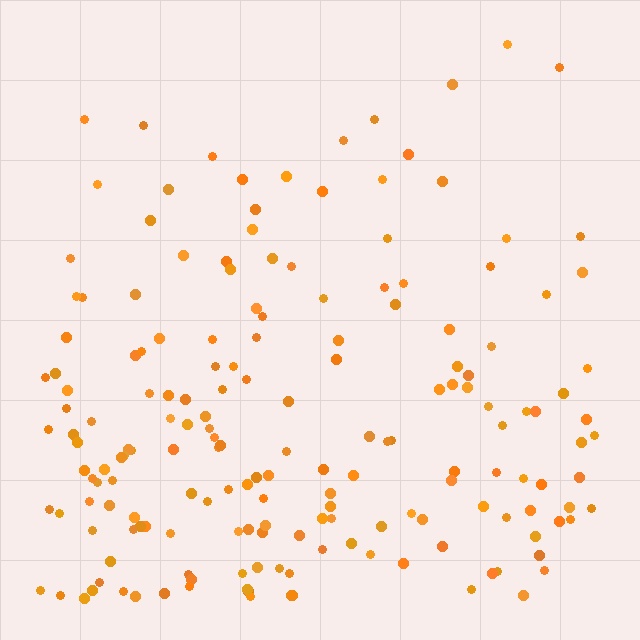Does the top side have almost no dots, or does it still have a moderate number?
Still a moderate number, just noticeably fewer than the bottom.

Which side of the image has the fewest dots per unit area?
The top.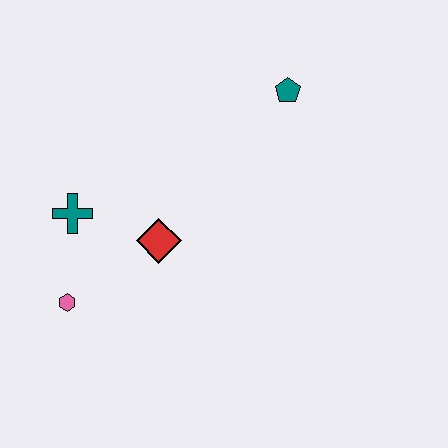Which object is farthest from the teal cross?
The teal pentagon is farthest from the teal cross.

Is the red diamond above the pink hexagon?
Yes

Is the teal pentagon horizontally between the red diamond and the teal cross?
No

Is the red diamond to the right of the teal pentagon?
No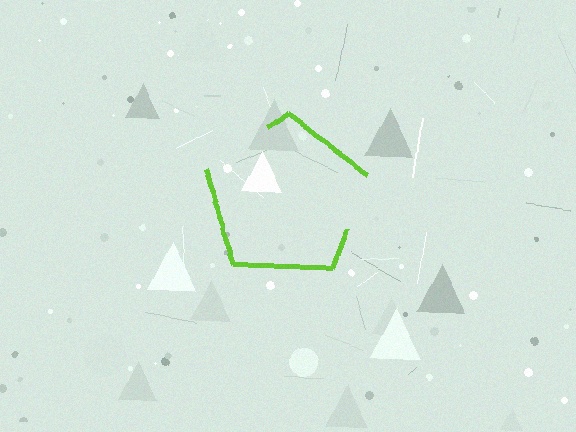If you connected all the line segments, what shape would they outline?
They would outline a pentagon.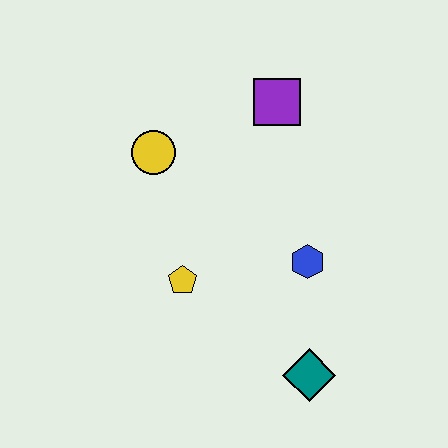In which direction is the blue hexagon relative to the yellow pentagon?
The blue hexagon is to the right of the yellow pentagon.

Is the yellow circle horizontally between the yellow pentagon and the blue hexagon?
No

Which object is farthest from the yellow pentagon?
The purple square is farthest from the yellow pentagon.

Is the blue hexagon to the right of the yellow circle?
Yes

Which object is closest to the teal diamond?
The blue hexagon is closest to the teal diamond.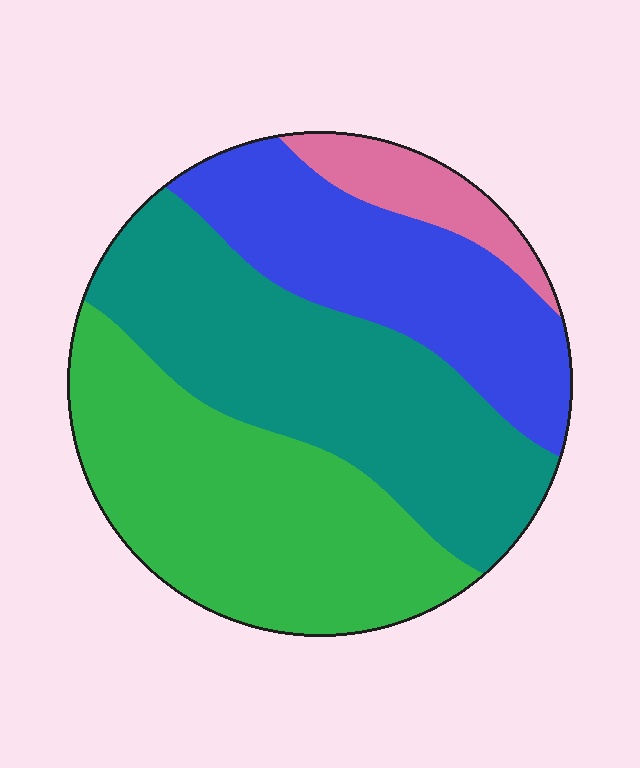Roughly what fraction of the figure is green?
Green covers roughly 35% of the figure.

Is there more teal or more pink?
Teal.